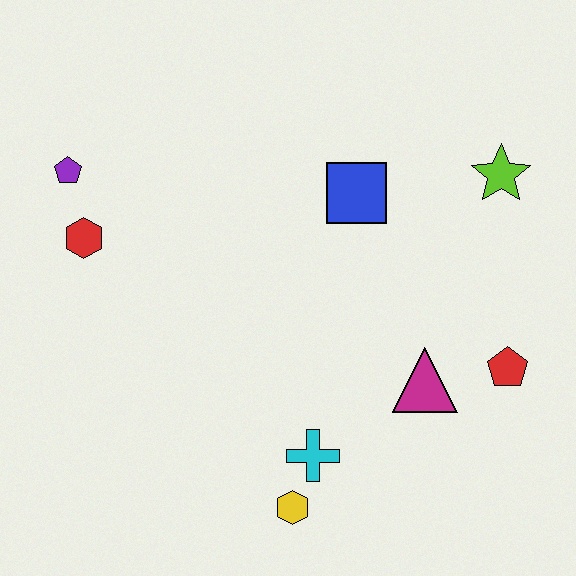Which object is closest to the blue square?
The lime star is closest to the blue square.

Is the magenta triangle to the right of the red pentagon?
No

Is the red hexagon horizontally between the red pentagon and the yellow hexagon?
No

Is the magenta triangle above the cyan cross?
Yes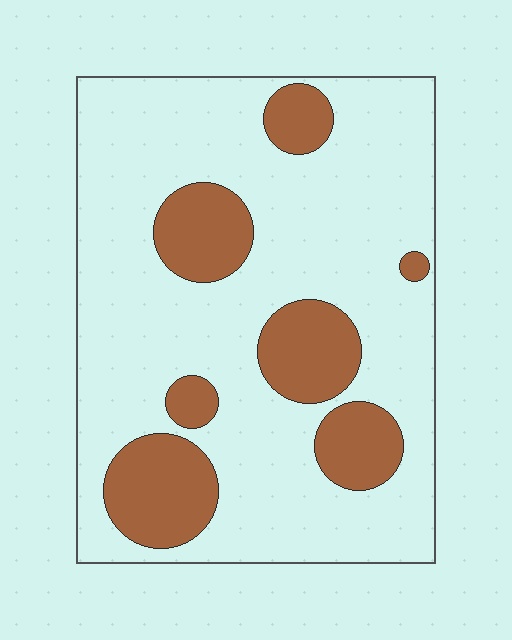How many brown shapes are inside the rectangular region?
7.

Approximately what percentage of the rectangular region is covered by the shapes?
Approximately 25%.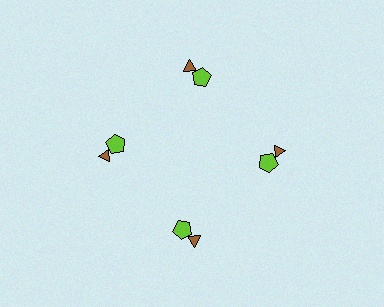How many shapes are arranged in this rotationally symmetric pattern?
There are 8 shapes, arranged in 4 groups of 2.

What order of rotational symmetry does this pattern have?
This pattern has 4-fold rotational symmetry.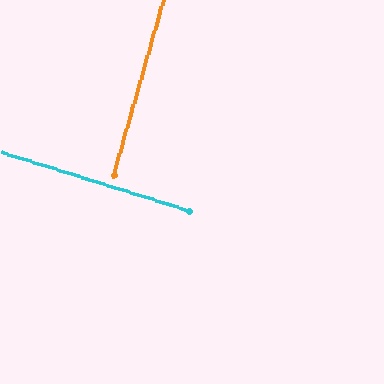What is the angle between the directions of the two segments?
Approximately 89 degrees.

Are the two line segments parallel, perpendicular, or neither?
Perpendicular — they meet at approximately 89°.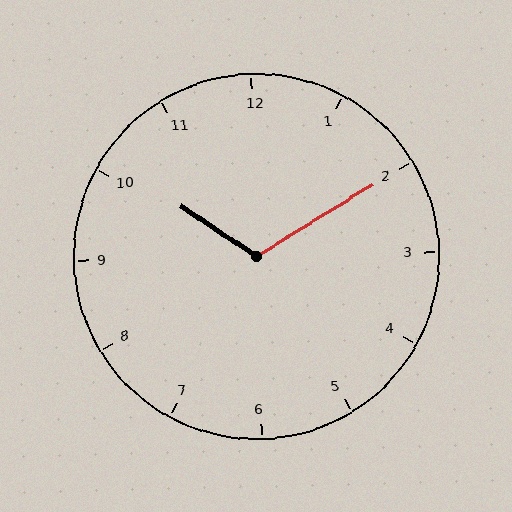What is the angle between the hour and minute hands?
Approximately 115 degrees.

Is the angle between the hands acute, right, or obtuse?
It is obtuse.